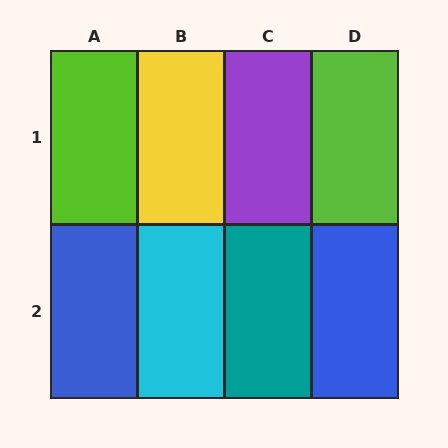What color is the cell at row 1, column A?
Lime.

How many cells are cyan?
1 cell is cyan.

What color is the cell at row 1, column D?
Lime.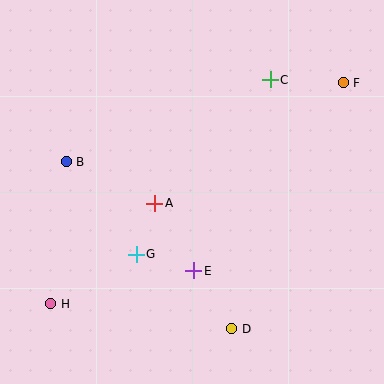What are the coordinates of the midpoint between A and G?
The midpoint between A and G is at (145, 229).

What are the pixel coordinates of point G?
Point G is at (136, 254).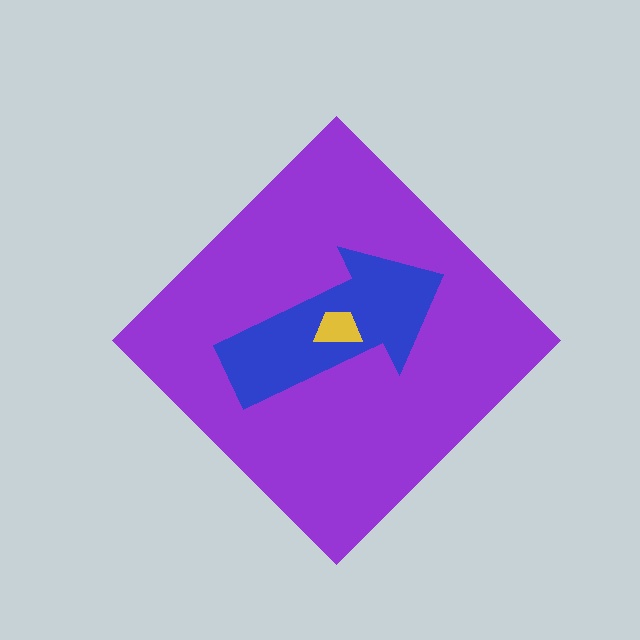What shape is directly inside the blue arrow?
The yellow trapezoid.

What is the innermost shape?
The yellow trapezoid.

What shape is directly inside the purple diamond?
The blue arrow.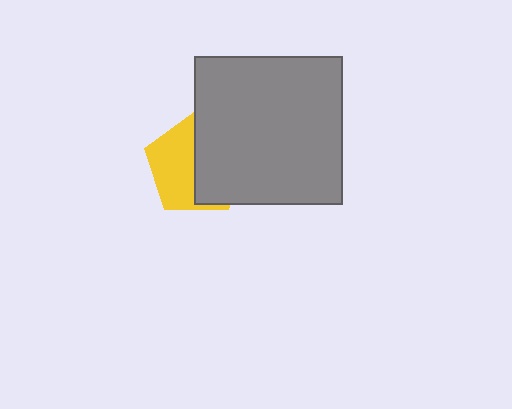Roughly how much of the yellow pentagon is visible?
About half of it is visible (roughly 48%).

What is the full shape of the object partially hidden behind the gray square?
The partially hidden object is a yellow pentagon.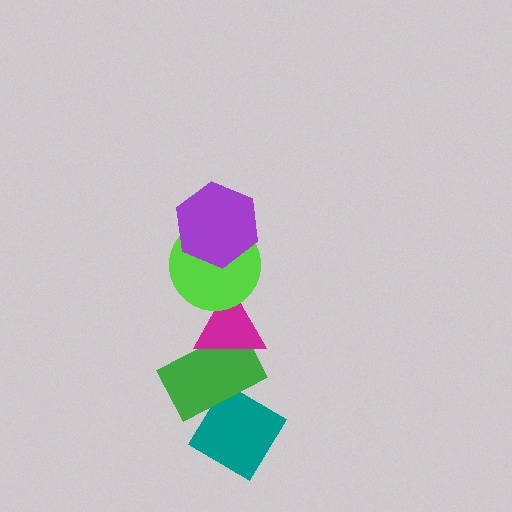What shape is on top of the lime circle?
The purple hexagon is on top of the lime circle.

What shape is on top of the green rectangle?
The magenta triangle is on top of the green rectangle.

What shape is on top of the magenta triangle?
The lime circle is on top of the magenta triangle.